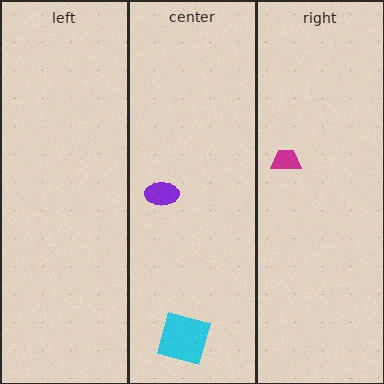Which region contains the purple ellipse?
The center region.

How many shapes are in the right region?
1.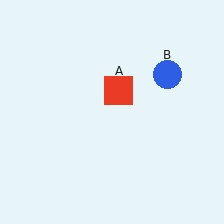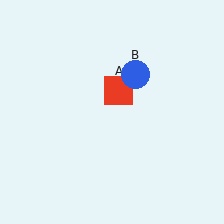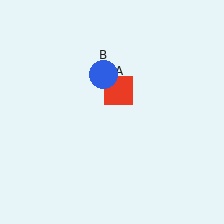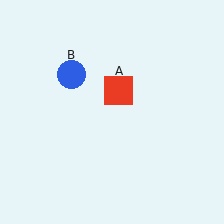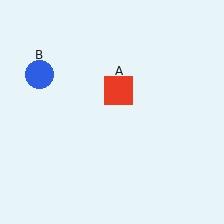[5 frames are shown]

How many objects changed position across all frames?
1 object changed position: blue circle (object B).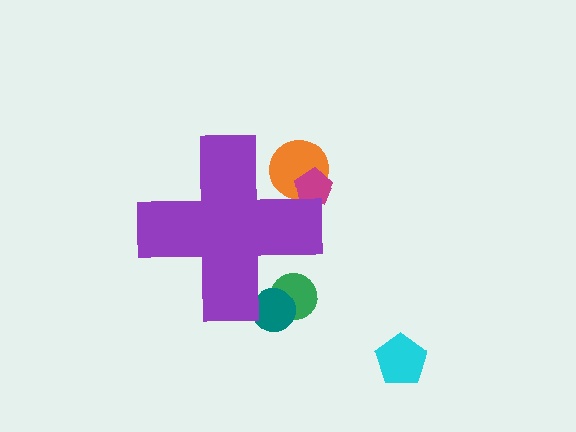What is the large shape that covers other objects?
A purple cross.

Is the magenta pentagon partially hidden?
Yes, the magenta pentagon is partially hidden behind the purple cross.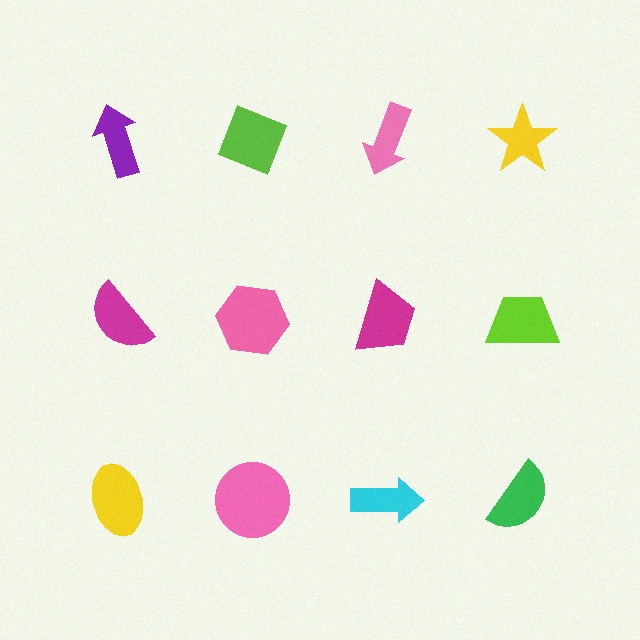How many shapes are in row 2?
4 shapes.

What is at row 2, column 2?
A pink hexagon.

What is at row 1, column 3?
A pink arrow.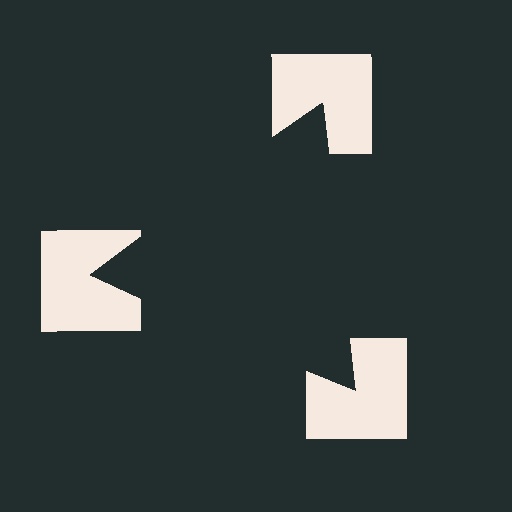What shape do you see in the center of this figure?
An illusory triangle — its edges are inferred from the aligned wedge cuts in the notched squares, not physically drawn.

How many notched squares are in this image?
There are 3 — one at each vertex of the illusory triangle.